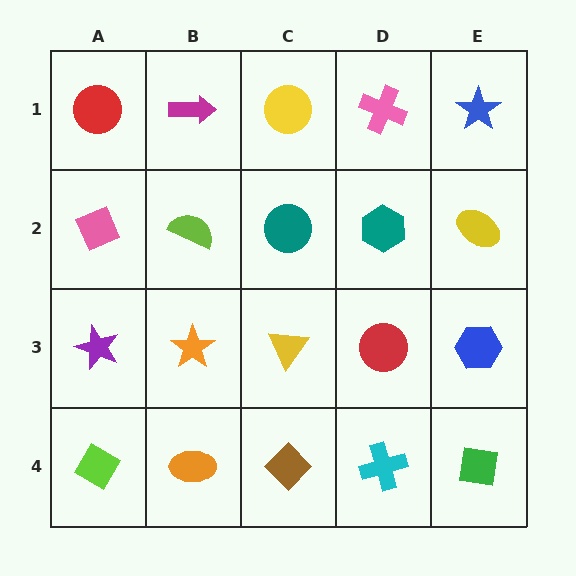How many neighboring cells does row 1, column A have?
2.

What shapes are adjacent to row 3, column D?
A teal hexagon (row 2, column D), a cyan cross (row 4, column D), a yellow triangle (row 3, column C), a blue hexagon (row 3, column E).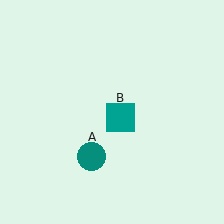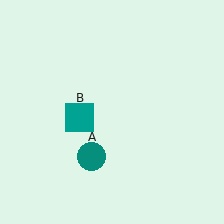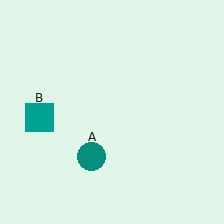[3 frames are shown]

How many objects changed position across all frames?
1 object changed position: teal square (object B).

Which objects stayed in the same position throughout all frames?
Teal circle (object A) remained stationary.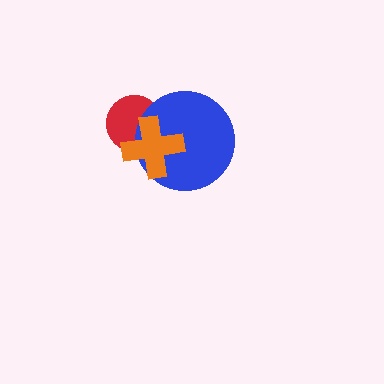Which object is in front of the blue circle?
The orange cross is in front of the blue circle.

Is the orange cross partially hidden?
No, no other shape covers it.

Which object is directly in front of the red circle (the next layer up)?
The blue circle is directly in front of the red circle.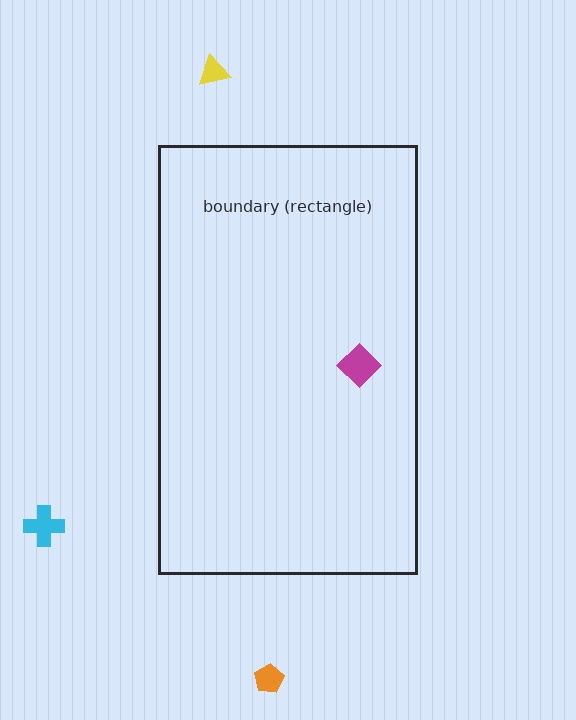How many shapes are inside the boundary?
1 inside, 3 outside.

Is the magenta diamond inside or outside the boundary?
Inside.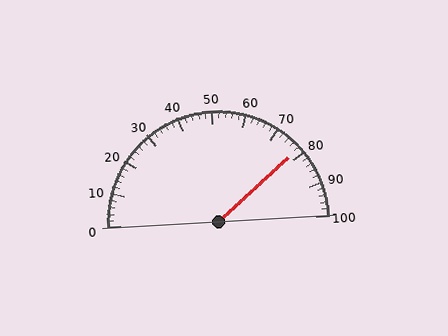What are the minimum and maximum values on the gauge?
The gauge ranges from 0 to 100.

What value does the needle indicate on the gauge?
The needle indicates approximately 78.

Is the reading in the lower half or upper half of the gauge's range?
The reading is in the upper half of the range (0 to 100).